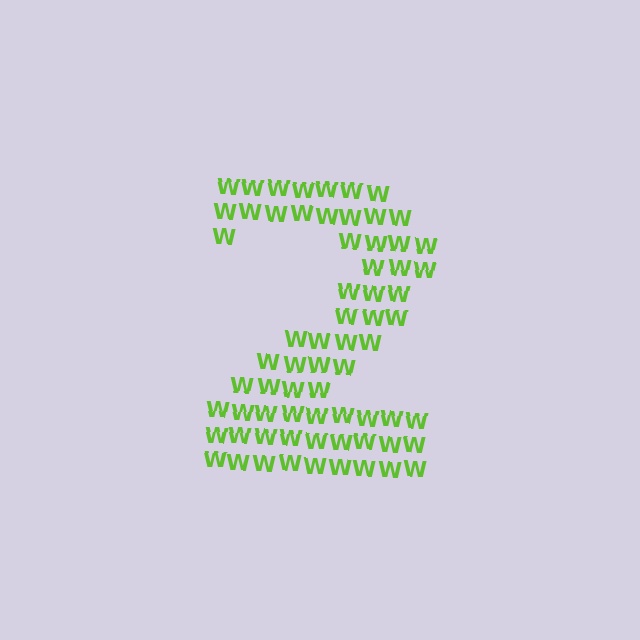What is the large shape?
The large shape is the digit 2.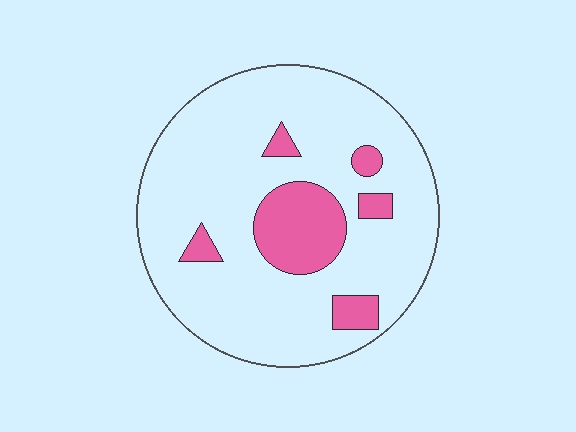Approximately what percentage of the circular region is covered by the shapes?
Approximately 15%.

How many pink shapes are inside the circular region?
6.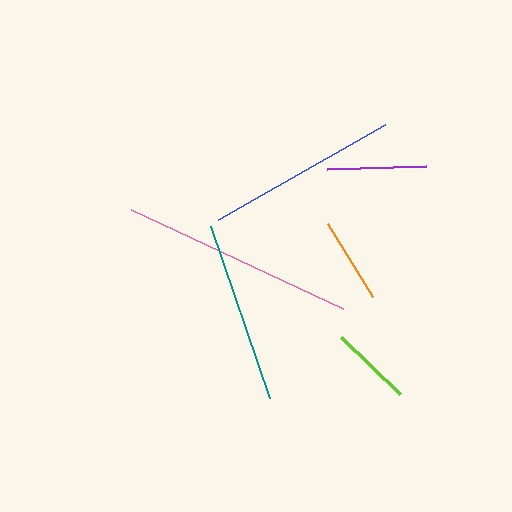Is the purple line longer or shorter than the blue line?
The blue line is longer than the purple line.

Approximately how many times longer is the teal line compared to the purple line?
The teal line is approximately 1.8 times the length of the purple line.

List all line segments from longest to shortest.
From longest to shortest: pink, blue, teal, purple, orange, lime.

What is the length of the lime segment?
The lime segment is approximately 81 pixels long.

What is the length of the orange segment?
The orange segment is approximately 86 pixels long.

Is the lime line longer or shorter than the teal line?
The teal line is longer than the lime line.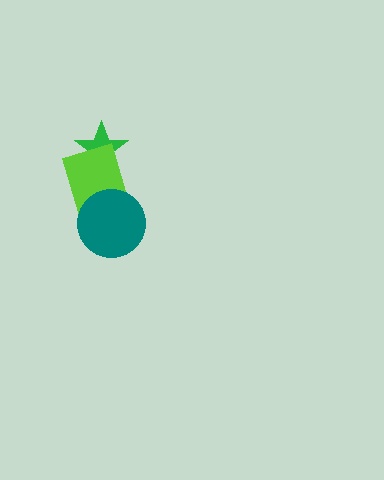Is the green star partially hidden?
Yes, it is partially covered by another shape.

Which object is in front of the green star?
The lime rectangle is in front of the green star.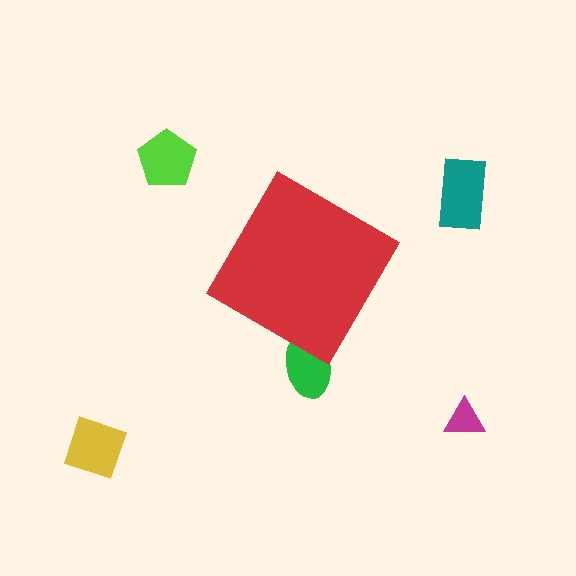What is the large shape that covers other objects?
A red diamond.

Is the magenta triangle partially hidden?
No, the magenta triangle is fully visible.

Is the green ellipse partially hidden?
Yes, the green ellipse is partially hidden behind the red diamond.